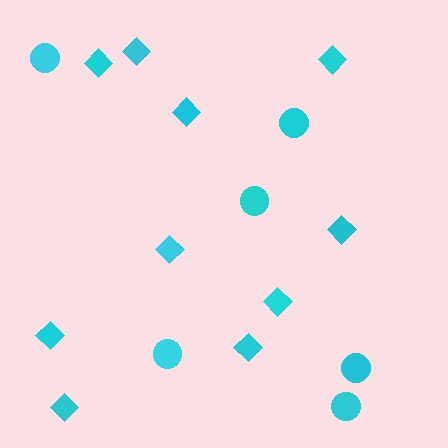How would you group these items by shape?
There are 2 groups: one group of diamonds (10) and one group of circles (6).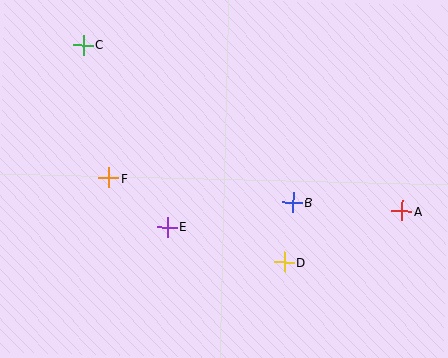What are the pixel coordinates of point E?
Point E is at (167, 227).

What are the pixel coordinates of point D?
Point D is at (284, 262).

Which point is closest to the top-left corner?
Point C is closest to the top-left corner.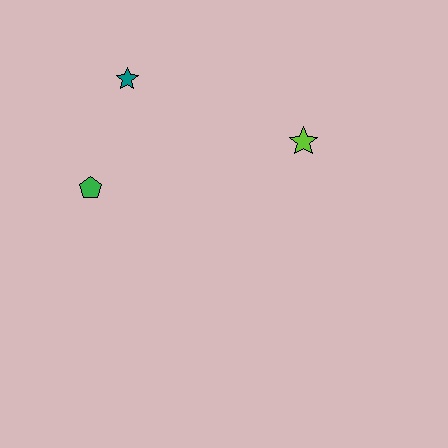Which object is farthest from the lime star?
The green pentagon is farthest from the lime star.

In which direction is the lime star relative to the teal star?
The lime star is to the right of the teal star.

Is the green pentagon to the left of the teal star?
Yes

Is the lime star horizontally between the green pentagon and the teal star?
No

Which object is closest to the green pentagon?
The teal star is closest to the green pentagon.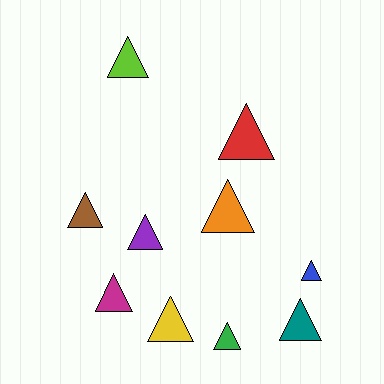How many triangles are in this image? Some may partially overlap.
There are 10 triangles.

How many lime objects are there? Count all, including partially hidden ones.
There is 1 lime object.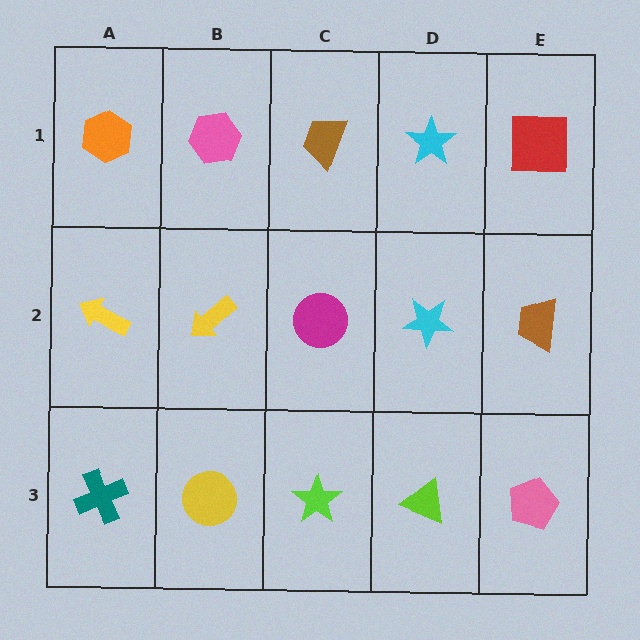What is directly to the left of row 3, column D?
A lime star.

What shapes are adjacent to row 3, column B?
A yellow arrow (row 2, column B), a teal cross (row 3, column A), a lime star (row 3, column C).